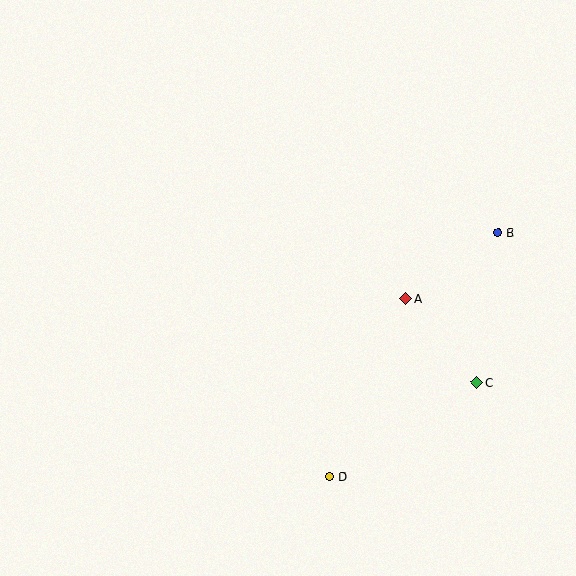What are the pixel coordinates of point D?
Point D is at (330, 477).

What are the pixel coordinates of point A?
Point A is at (405, 298).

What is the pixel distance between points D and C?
The distance between D and C is 174 pixels.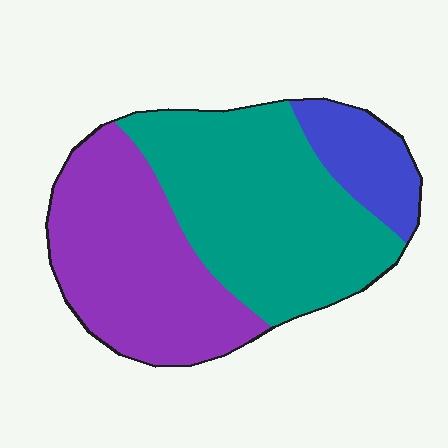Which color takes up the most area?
Teal, at roughly 45%.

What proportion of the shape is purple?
Purple covers roughly 40% of the shape.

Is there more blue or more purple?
Purple.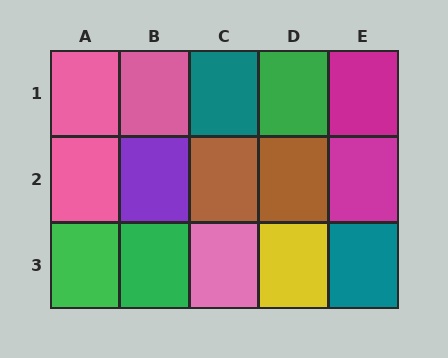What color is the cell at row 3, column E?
Teal.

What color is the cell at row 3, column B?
Green.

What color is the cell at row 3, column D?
Yellow.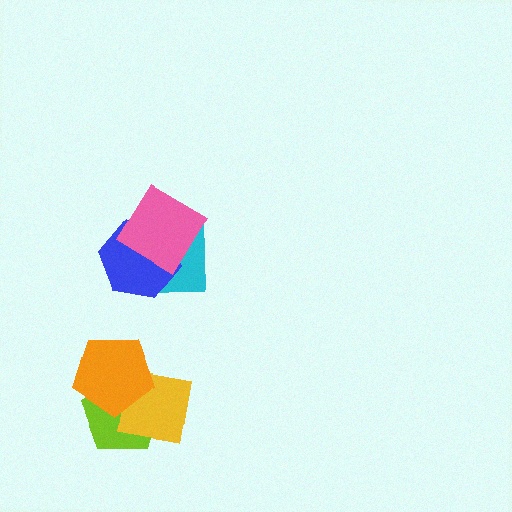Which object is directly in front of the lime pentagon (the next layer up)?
The yellow square is directly in front of the lime pentagon.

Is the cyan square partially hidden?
Yes, it is partially covered by another shape.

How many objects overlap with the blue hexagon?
2 objects overlap with the blue hexagon.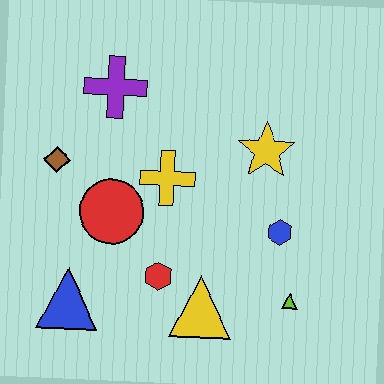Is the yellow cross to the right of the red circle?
Yes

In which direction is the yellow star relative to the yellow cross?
The yellow star is to the right of the yellow cross.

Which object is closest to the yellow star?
The blue hexagon is closest to the yellow star.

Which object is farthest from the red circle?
The lime triangle is farthest from the red circle.